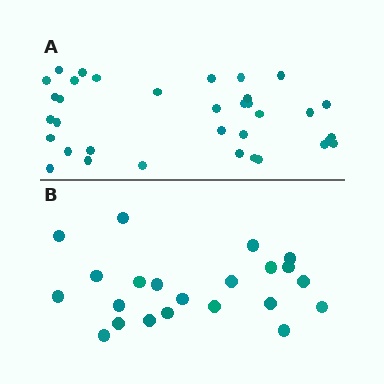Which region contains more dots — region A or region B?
Region A (the top region) has more dots.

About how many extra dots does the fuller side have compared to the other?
Region A has approximately 15 more dots than region B.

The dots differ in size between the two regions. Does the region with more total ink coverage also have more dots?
No. Region B has more total ink coverage because its dots are larger, but region A actually contains more individual dots. Total area can be misleading — the number of items is what matters here.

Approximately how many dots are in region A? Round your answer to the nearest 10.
About 40 dots. (The exact count is 35, which rounds to 40.)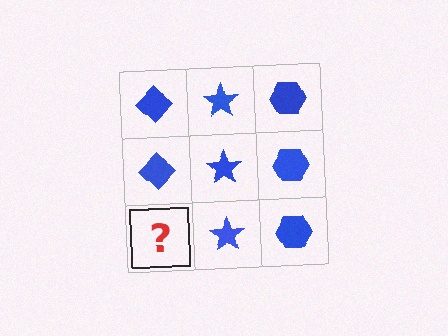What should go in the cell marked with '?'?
The missing cell should contain a blue diamond.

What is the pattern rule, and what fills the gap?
The rule is that each column has a consistent shape. The gap should be filled with a blue diamond.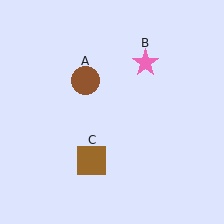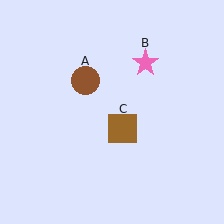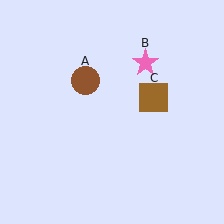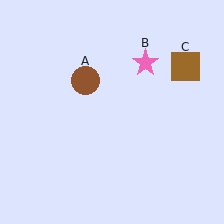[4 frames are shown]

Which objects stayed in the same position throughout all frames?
Brown circle (object A) and pink star (object B) remained stationary.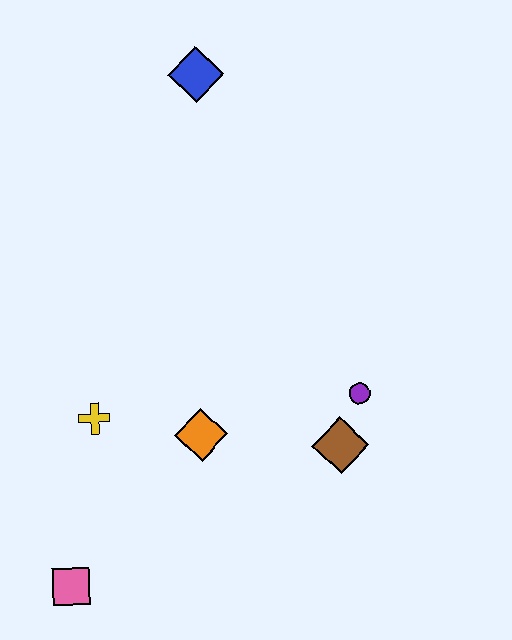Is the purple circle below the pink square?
No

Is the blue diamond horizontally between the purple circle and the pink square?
Yes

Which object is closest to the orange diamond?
The yellow cross is closest to the orange diamond.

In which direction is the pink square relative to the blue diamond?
The pink square is below the blue diamond.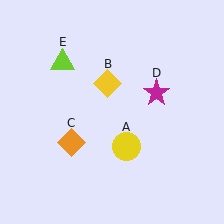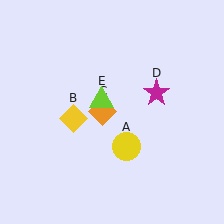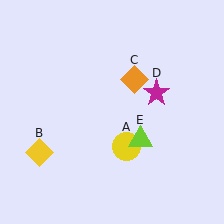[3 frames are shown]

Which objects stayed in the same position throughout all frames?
Yellow circle (object A) and magenta star (object D) remained stationary.